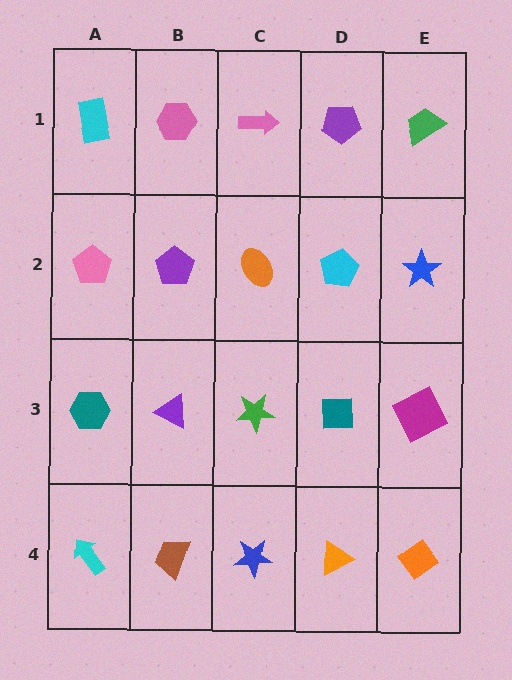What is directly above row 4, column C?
A green star.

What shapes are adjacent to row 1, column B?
A purple pentagon (row 2, column B), a cyan rectangle (row 1, column A), a pink arrow (row 1, column C).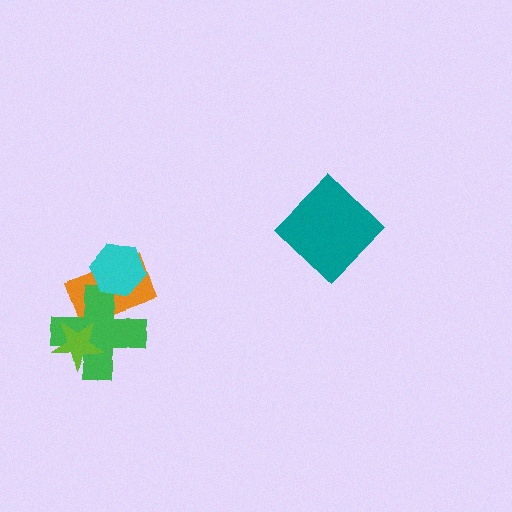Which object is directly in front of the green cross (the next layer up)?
The cyan hexagon is directly in front of the green cross.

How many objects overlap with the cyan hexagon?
2 objects overlap with the cyan hexagon.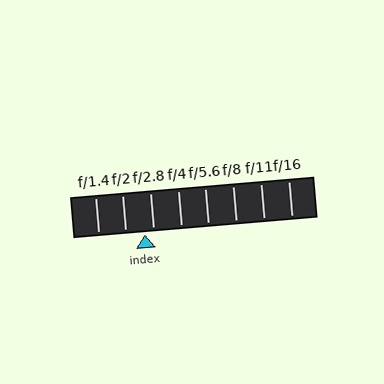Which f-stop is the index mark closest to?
The index mark is closest to f/2.8.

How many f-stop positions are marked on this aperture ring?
There are 8 f-stop positions marked.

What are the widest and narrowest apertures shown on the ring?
The widest aperture shown is f/1.4 and the narrowest is f/16.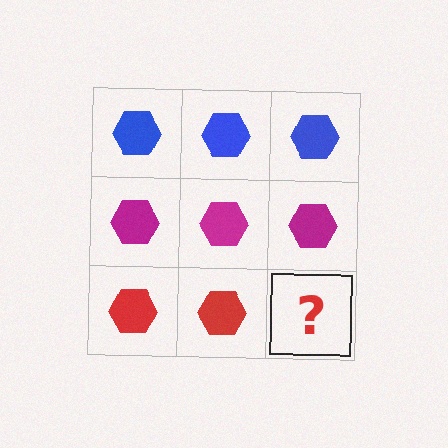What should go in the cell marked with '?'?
The missing cell should contain a red hexagon.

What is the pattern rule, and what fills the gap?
The rule is that each row has a consistent color. The gap should be filled with a red hexagon.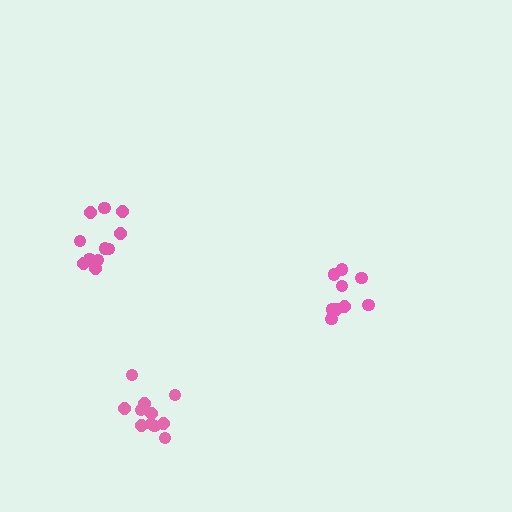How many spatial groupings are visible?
There are 3 spatial groupings.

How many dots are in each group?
Group 1: 11 dots, Group 2: 9 dots, Group 3: 11 dots (31 total).